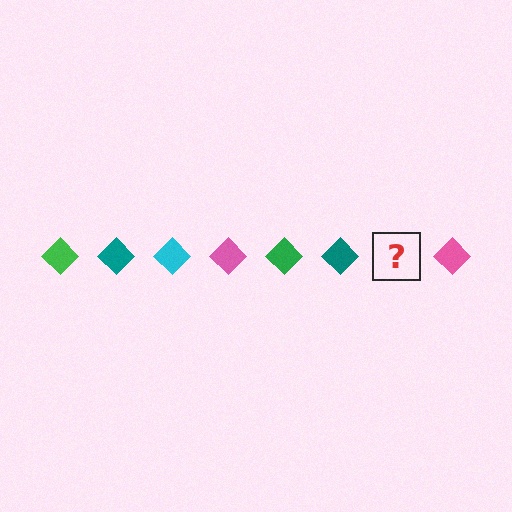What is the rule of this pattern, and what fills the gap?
The rule is that the pattern cycles through green, teal, cyan, pink diamonds. The gap should be filled with a cyan diamond.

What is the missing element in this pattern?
The missing element is a cyan diamond.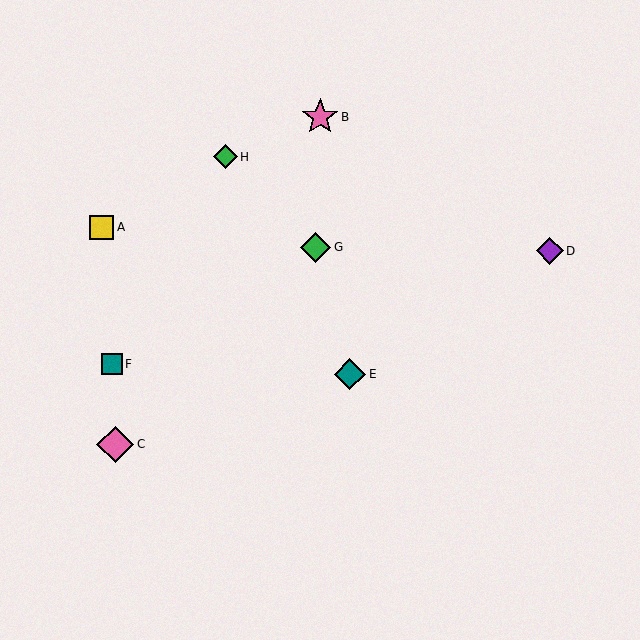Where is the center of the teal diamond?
The center of the teal diamond is at (350, 374).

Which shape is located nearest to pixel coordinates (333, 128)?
The pink star (labeled B) at (320, 117) is nearest to that location.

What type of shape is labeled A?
Shape A is a yellow square.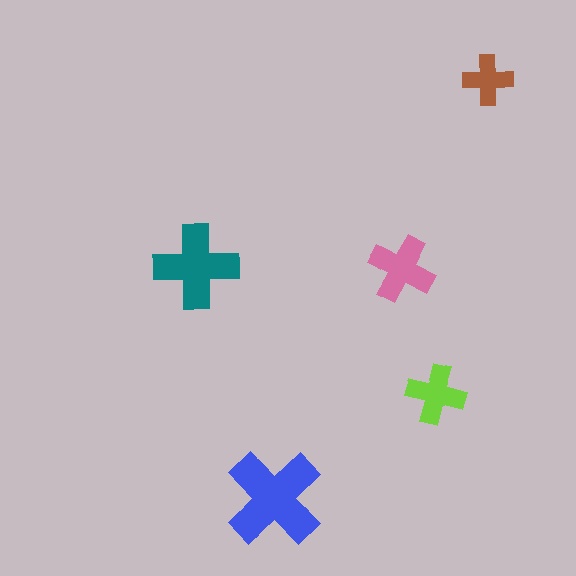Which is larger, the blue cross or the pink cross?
The blue one.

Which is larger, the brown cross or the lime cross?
The lime one.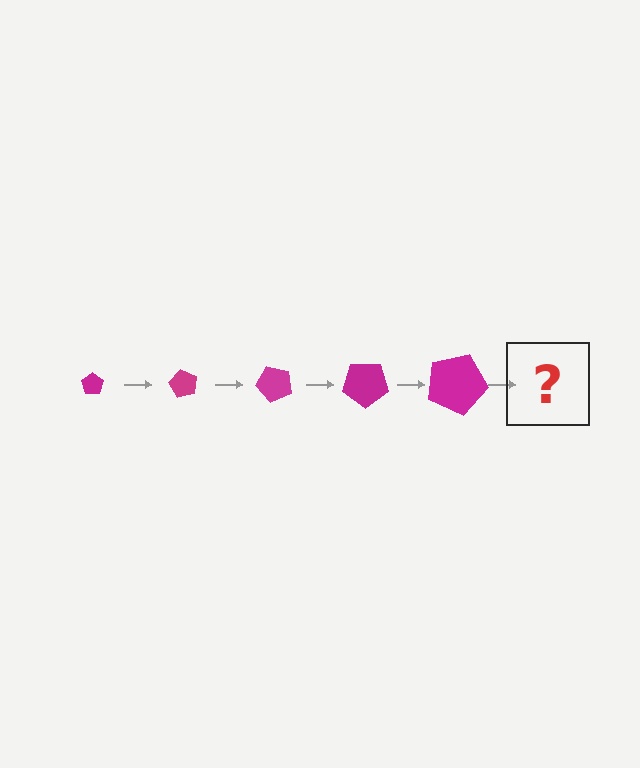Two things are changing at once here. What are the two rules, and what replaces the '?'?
The two rules are that the pentagon grows larger each step and it rotates 60 degrees each step. The '?' should be a pentagon, larger than the previous one and rotated 300 degrees from the start.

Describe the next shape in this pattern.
It should be a pentagon, larger than the previous one and rotated 300 degrees from the start.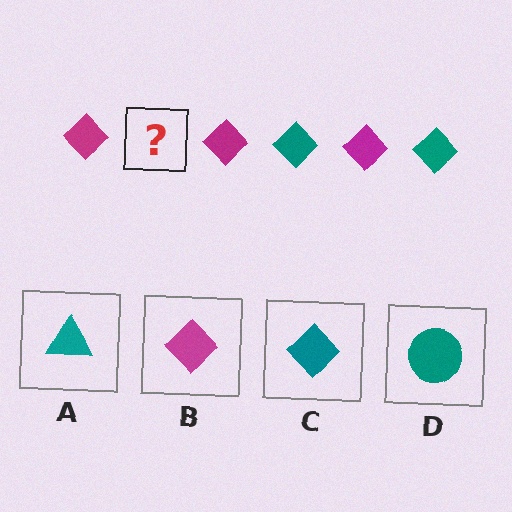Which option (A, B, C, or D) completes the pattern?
C.